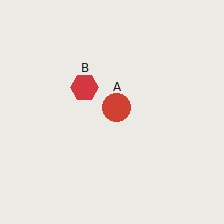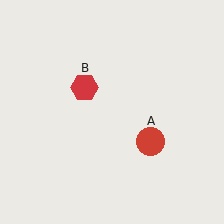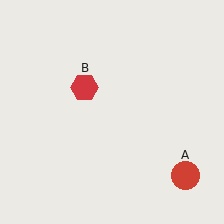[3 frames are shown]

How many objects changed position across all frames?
1 object changed position: red circle (object A).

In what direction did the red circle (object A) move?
The red circle (object A) moved down and to the right.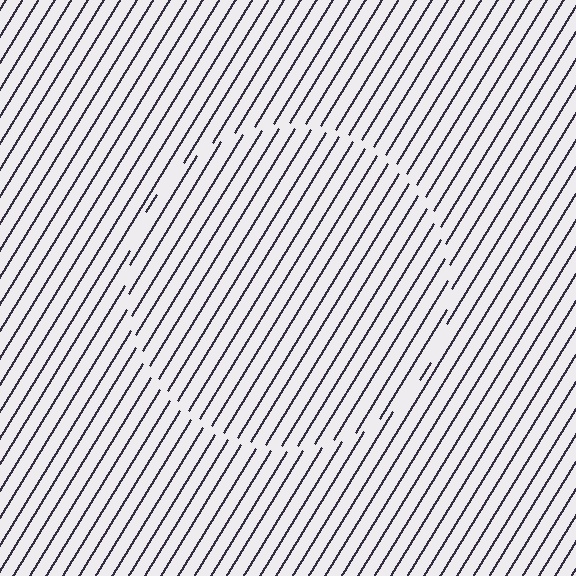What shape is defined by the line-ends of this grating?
An illusory circle. The interior of the shape contains the same grating, shifted by half a period — the contour is defined by the phase discontinuity where line-ends from the inner and outer gratings abut.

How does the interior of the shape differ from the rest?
The interior of the shape contains the same grating, shifted by half a period — the contour is defined by the phase discontinuity where line-ends from the inner and outer gratings abut.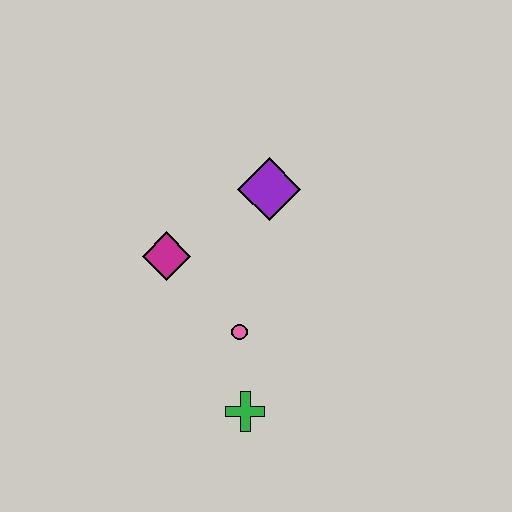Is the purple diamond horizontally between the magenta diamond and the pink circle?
No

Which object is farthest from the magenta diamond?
The green cross is farthest from the magenta diamond.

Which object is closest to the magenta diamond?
The pink circle is closest to the magenta diamond.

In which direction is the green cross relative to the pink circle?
The green cross is below the pink circle.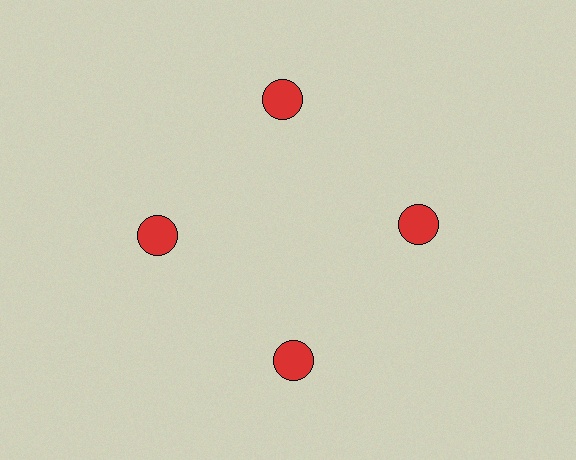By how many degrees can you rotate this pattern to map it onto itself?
The pattern maps onto itself every 90 degrees of rotation.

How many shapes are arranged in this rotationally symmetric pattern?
There are 4 shapes, arranged in 4 groups of 1.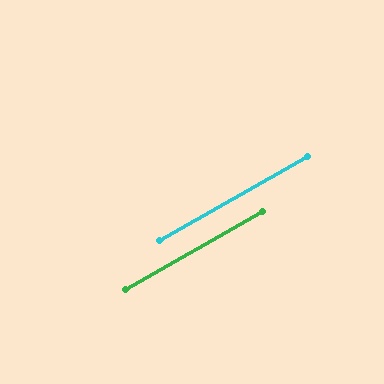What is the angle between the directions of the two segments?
Approximately 0 degrees.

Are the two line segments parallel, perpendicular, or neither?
Parallel — their directions differ by only 0.4°.